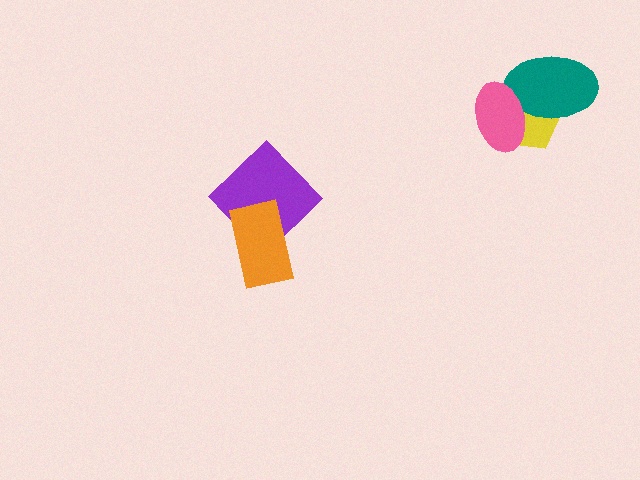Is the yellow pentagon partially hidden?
Yes, it is partially covered by another shape.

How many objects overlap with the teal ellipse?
2 objects overlap with the teal ellipse.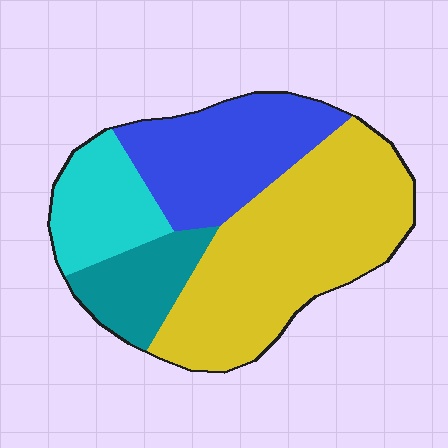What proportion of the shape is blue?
Blue covers 26% of the shape.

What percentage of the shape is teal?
Teal covers around 15% of the shape.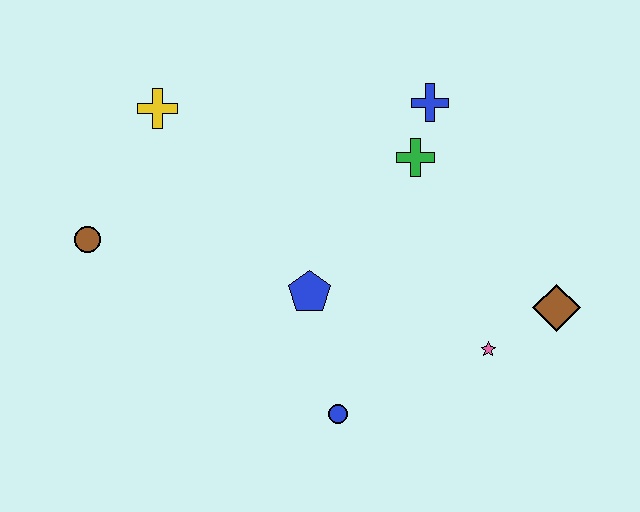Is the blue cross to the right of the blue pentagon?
Yes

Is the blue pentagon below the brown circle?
Yes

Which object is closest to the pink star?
The brown diamond is closest to the pink star.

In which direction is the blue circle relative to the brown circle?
The blue circle is to the right of the brown circle.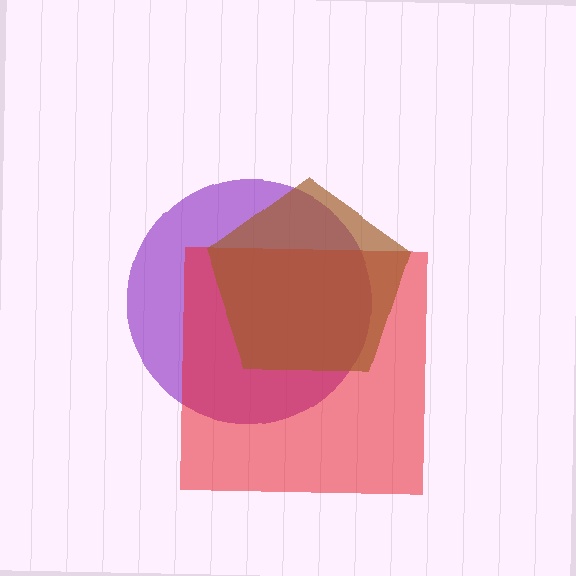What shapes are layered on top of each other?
The layered shapes are: a purple circle, a red square, a brown pentagon.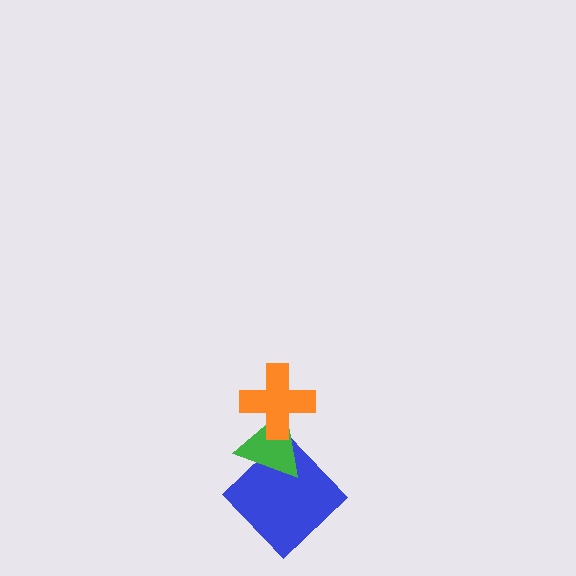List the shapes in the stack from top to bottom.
From top to bottom: the orange cross, the green triangle, the blue diamond.